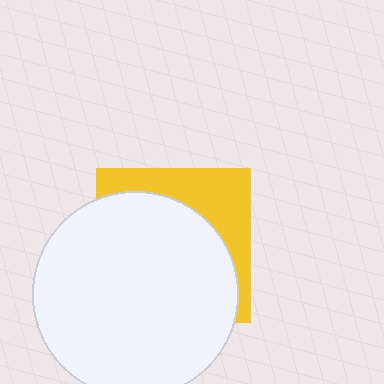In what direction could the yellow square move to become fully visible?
The yellow square could move toward the upper-right. That would shift it out from behind the white circle entirely.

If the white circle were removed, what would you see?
You would see the complete yellow square.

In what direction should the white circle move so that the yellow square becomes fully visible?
The white circle should move toward the lower-left. That is the shortest direction to clear the overlap and leave the yellow square fully visible.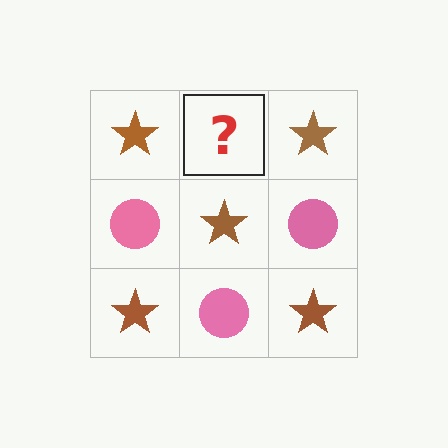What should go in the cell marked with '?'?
The missing cell should contain a pink circle.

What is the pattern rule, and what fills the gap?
The rule is that it alternates brown star and pink circle in a checkerboard pattern. The gap should be filled with a pink circle.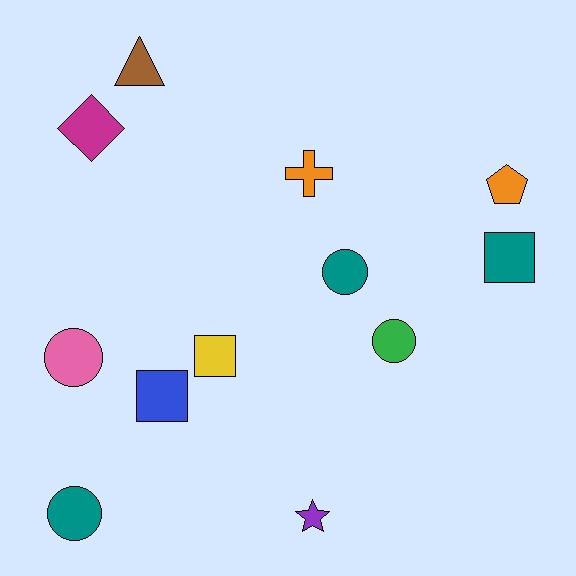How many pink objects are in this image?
There is 1 pink object.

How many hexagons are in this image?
There are no hexagons.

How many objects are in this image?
There are 12 objects.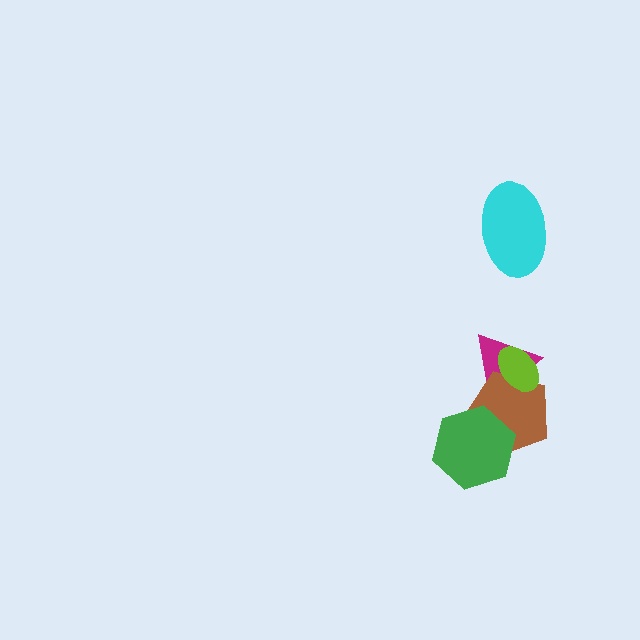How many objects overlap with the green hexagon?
1 object overlaps with the green hexagon.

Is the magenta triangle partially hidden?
Yes, it is partially covered by another shape.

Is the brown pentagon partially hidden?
Yes, it is partially covered by another shape.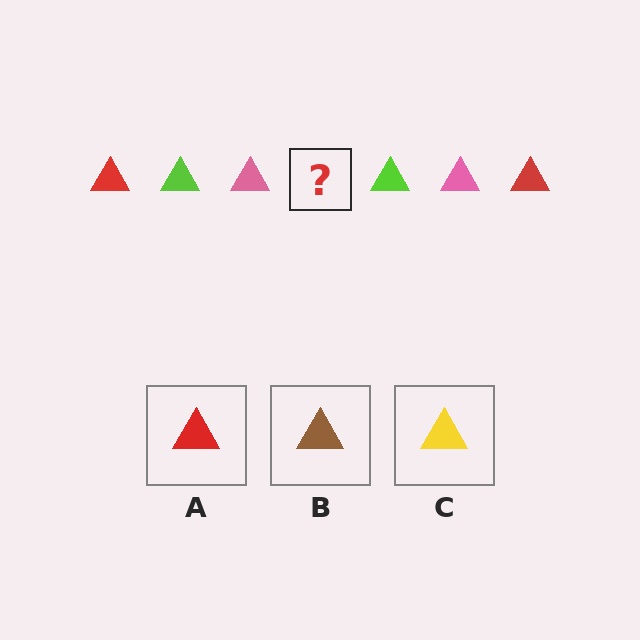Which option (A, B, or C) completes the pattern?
A.